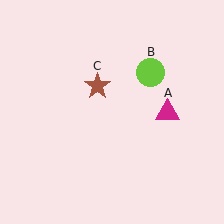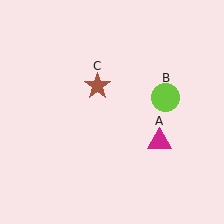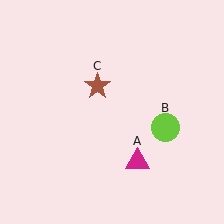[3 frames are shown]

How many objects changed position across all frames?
2 objects changed position: magenta triangle (object A), lime circle (object B).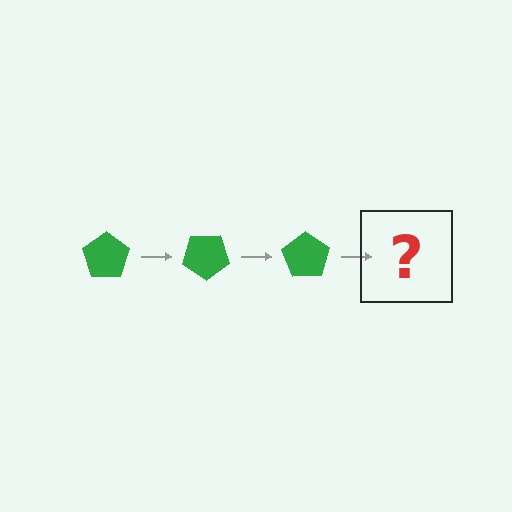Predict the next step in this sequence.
The next step is a green pentagon rotated 105 degrees.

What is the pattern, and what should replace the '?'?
The pattern is that the pentagon rotates 35 degrees each step. The '?' should be a green pentagon rotated 105 degrees.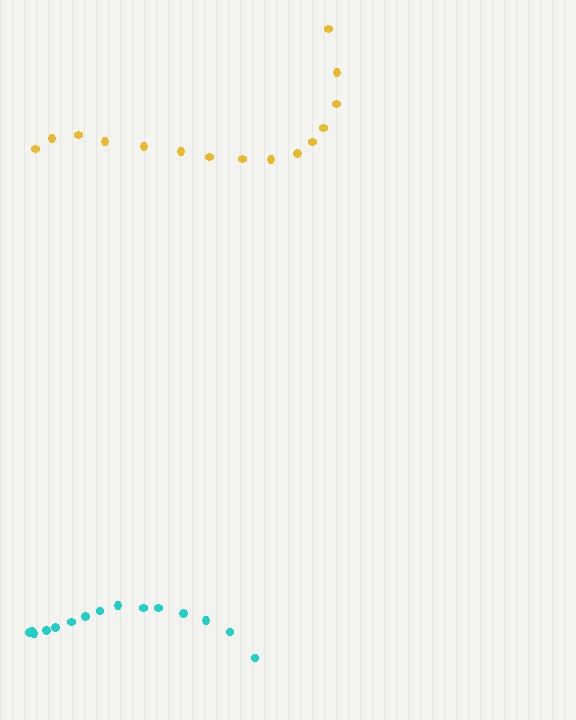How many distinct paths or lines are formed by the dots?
There are 2 distinct paths.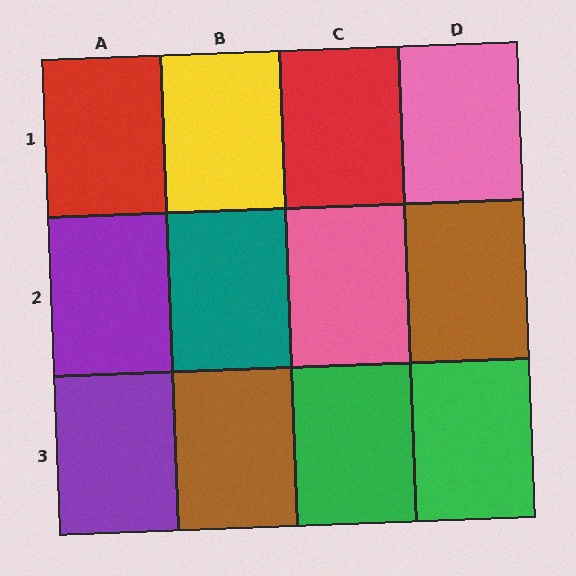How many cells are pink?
2 cells are pink.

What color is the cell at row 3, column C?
Green.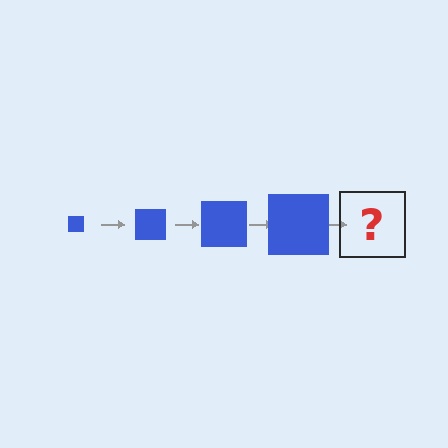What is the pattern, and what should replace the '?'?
The pattern is that the square gets progressively larger each step. The '?' should be a blue square, larger than the previous one.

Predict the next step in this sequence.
The next step is a blue square, larger than the previous one.